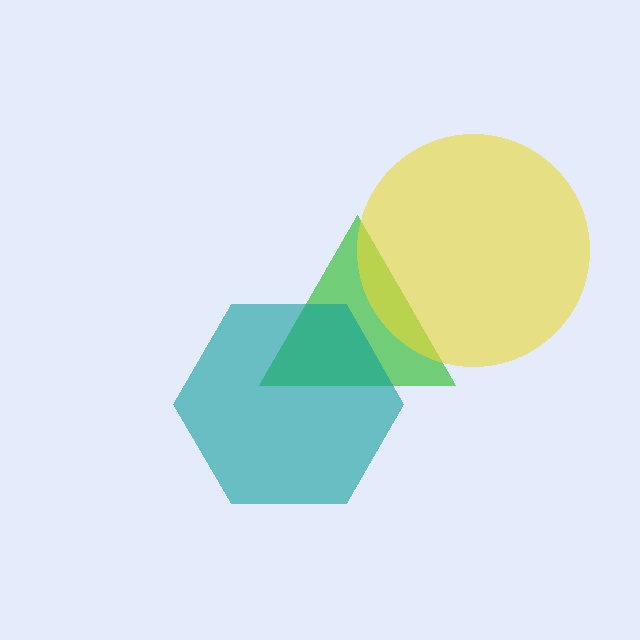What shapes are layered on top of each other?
The layered shapes are: a green triangle, a yellow circle, a teal hexagon.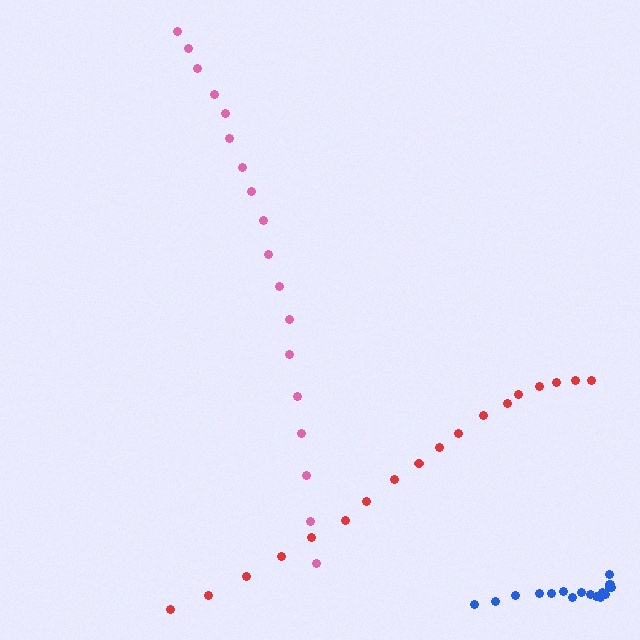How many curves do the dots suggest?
There are 3 distinct paths.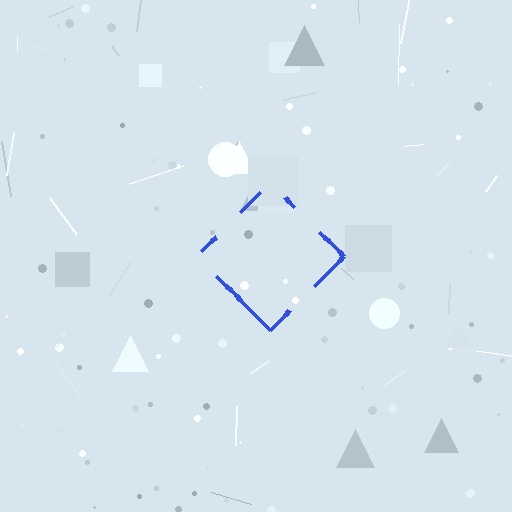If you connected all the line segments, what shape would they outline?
They would outline a diamond.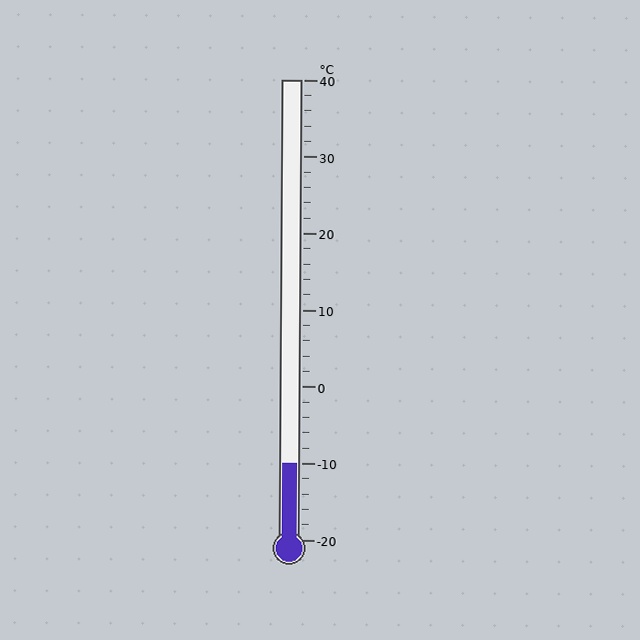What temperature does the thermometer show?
The thermometer shows approximately -10°C.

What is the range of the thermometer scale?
The thermometer scale ranges from -20°C to 40°C.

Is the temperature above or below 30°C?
The temperature is below 30°C.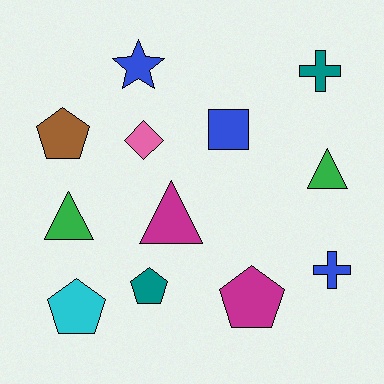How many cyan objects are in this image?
There is 1 cyan object.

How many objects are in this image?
There are 12 objects.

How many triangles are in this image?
There are 3 triangles.